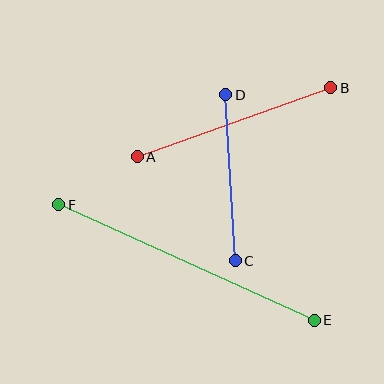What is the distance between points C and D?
The distance is approximately 166 pixels.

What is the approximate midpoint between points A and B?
The midpoint is at approximately (234, 122) pixels.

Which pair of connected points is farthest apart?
Points E and F are farthest apart.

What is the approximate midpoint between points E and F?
The midpoint is at approximately (187, 262) pixels.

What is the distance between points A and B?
The distance is approximately 206 pixels.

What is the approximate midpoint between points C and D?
The midpoint is at approximately (230, 178) pixels.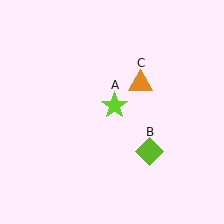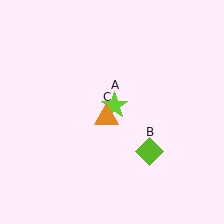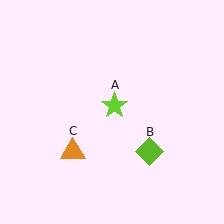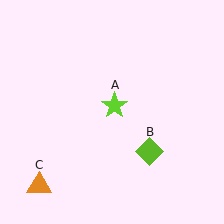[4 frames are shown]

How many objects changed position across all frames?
1 object changed position: orange triangle (object C).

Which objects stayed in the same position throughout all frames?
Lime star (object A) and lime diamond (object B) remained stationary.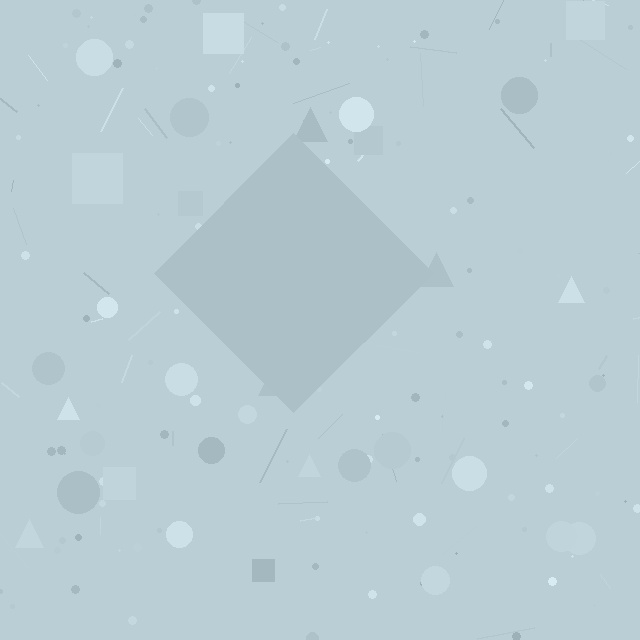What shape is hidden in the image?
A diamond is hidden in the image.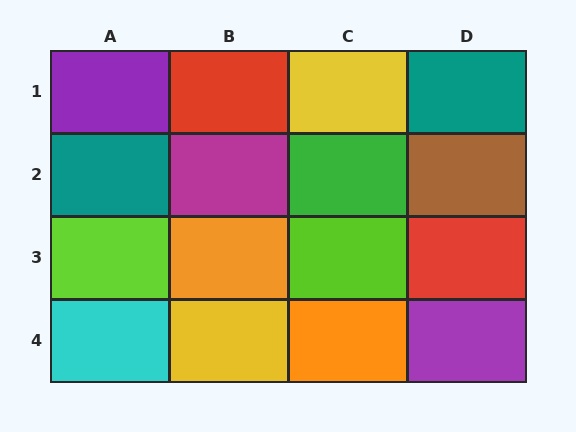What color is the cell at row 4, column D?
Purple.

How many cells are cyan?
1 cell is cyan.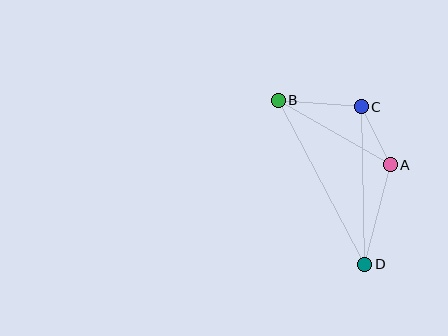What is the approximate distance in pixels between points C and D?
The distance between C and D is approximately 158 pixels.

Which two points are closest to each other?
Points A and C are closest to each other.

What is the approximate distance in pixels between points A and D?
The distance between A and D is approximately 103 pixels.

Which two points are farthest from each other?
Points B and D are farthest from each other.